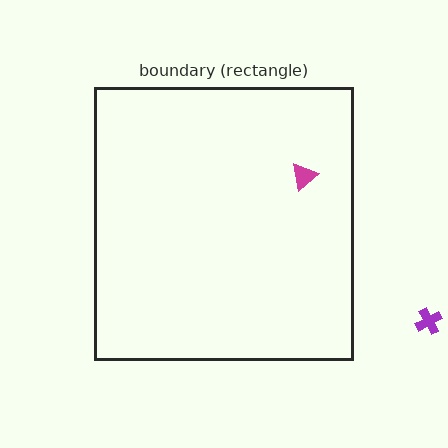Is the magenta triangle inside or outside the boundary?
Inside.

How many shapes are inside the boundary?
1 inside, 1 outside.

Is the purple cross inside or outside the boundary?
Outside.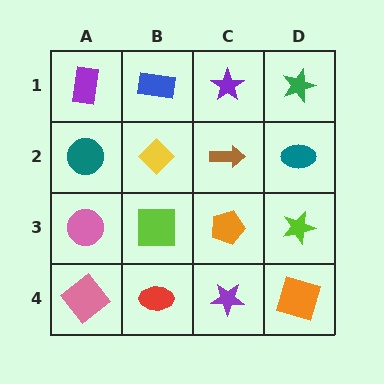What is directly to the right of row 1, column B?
A purple star.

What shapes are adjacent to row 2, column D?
A green star (row 1, column D), a lime star (row 3, column D), a brown arrow (row 2, column C).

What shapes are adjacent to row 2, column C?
A purple star (row 1, column C), an orange pentagon (row 3, column C), a yellow diamond (row 2, column B), a teal ellipse (row 2, column D).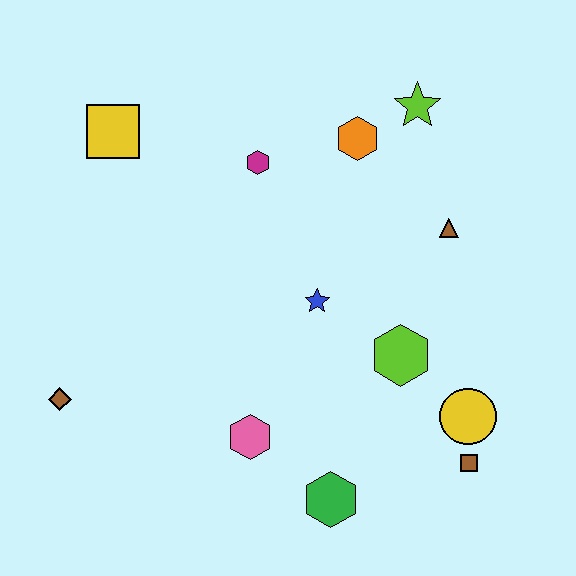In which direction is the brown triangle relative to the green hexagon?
The brown triangle is above the green hexagon.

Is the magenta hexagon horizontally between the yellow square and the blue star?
Yes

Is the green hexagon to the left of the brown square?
Yes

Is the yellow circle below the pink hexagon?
No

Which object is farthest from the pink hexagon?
The lime star is farthest from the pink hexagon.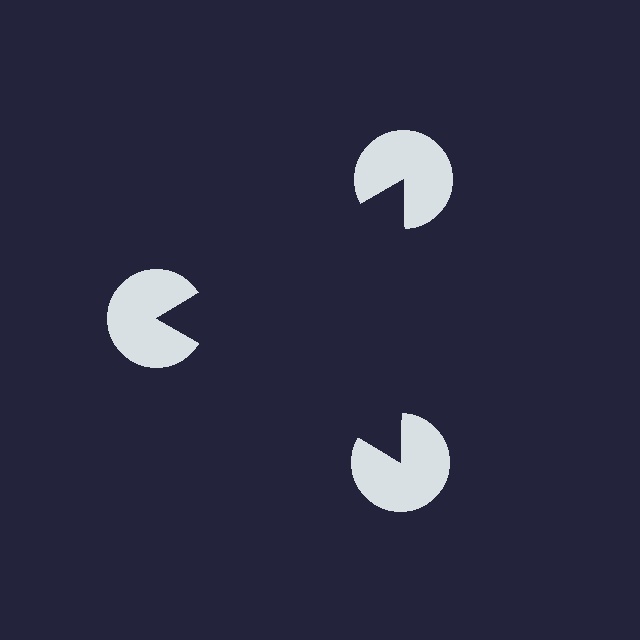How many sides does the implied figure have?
3 sides.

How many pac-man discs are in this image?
There are 3 — one at each vertex of the illusory triangle.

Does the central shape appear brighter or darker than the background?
It typically appears slightly darker than the background, even though no actual brightness change is drawn.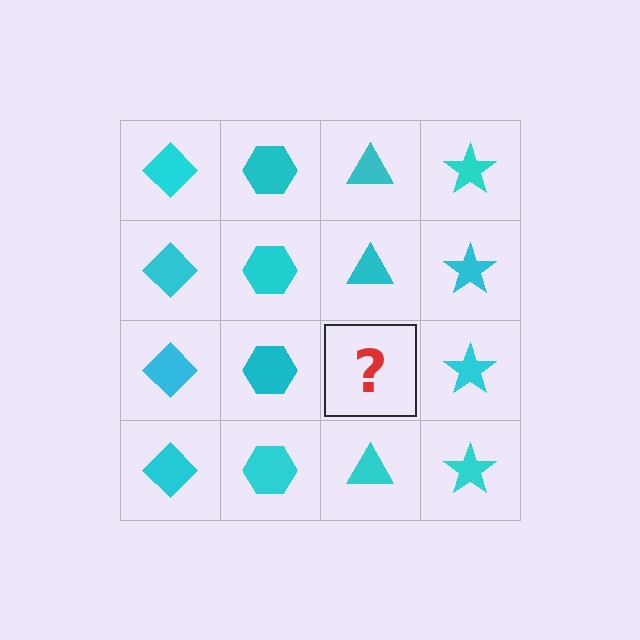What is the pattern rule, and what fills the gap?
The rule is that each column has a consistent shape. The gap should be filled with a cyan triangle.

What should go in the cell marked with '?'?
The missing cell should contain a cyan triangle.